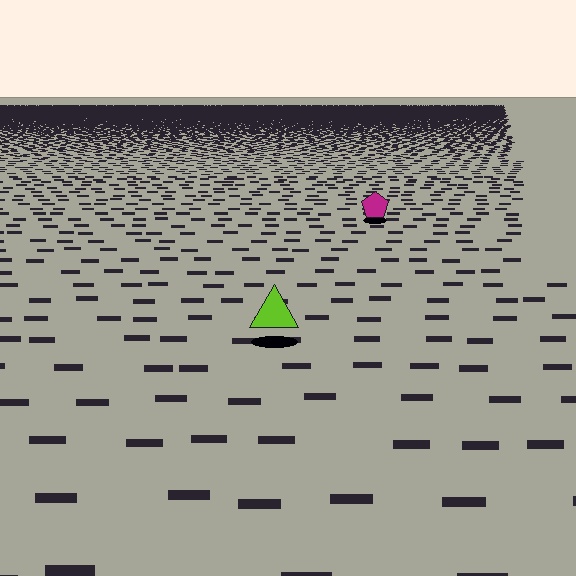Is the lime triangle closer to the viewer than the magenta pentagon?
Yes. The lime triangle is closer — you can tell from the texture gradient: the ground texture is coarser near it.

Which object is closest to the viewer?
The lime triangle is closest. The texture marks near it are larger and more spread out.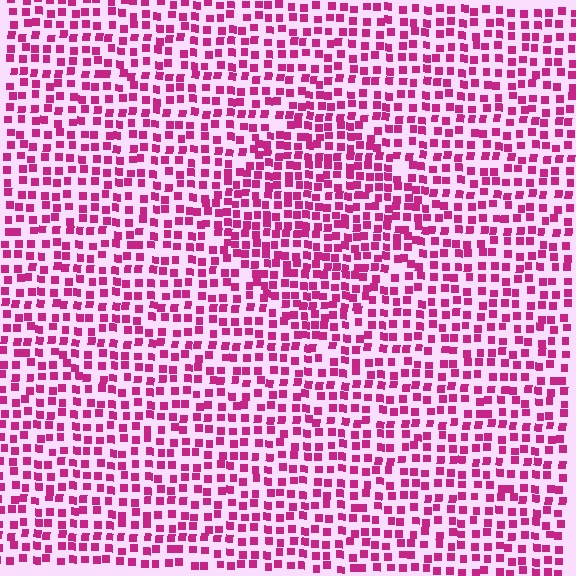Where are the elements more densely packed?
The elements are more densely packed inside the diamond boundary.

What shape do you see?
I see a diamond.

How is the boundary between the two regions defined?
The boundary is defined by a change in element density (approximately 1.5x ratio). All elements are the same color, size, and shape.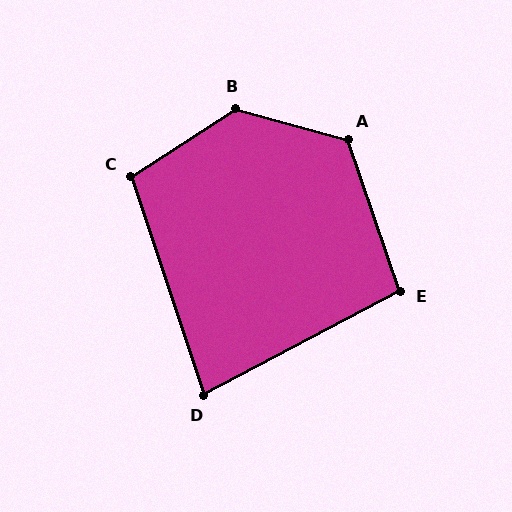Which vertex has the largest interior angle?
B, at approximately 132 degrees.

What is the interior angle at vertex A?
Approximately 124 degrees (obtuse).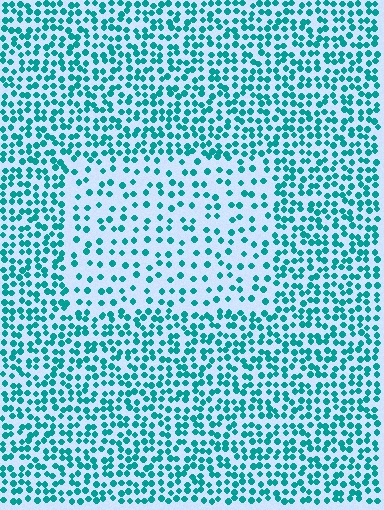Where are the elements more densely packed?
The elements are more densely packed outside the rectangle boundary.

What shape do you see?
I see a rectangle.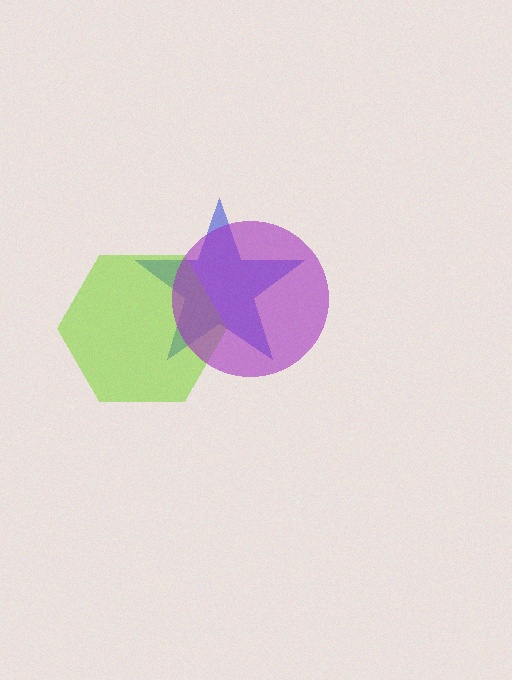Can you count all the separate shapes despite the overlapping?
Yes, there are 3 separate shapes.